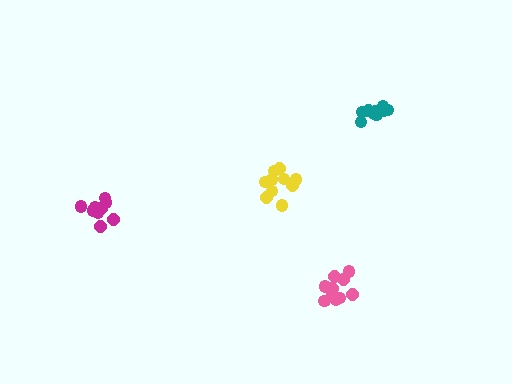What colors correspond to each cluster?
The clusters are colored: magenta, yellow, teal, pink.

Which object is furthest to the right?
The teal cluster is rightmost.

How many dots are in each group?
Group 1: 9 dots, Group 2: 10 dots, Group 3: 9 dots, Group 4: 10 dots (38 total).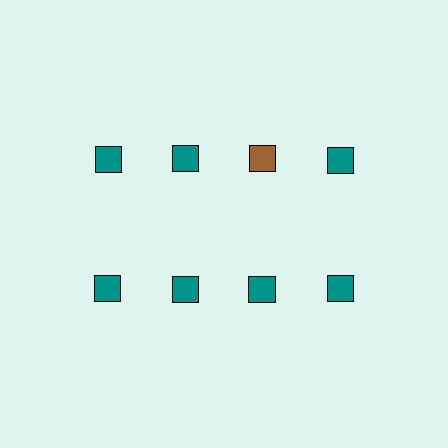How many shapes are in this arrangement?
There are 8 shapes arranged in a grid pattern.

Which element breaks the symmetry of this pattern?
The brown square in the top row, center column breaks the symmetry. All other shapes are teal squares.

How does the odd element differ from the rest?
It has a different color: brown instead of teal.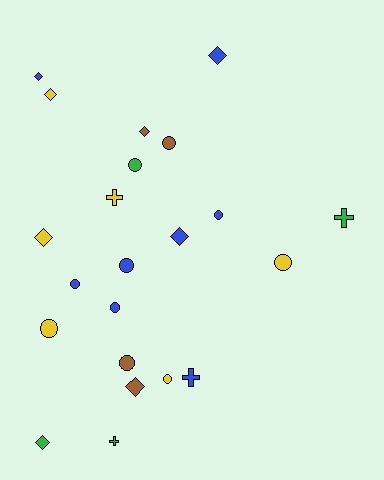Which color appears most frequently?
Blue, with 8 objects.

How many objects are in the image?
There are 22 objects.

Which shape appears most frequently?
Circle, with 10 objects.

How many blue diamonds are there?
There are 3 blue diamonds.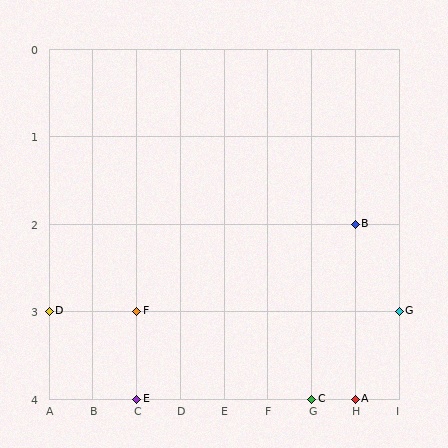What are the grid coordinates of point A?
Point A is at grid coordinates (H, 4).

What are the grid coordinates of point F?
Point F is at grid coordinates (C, 3).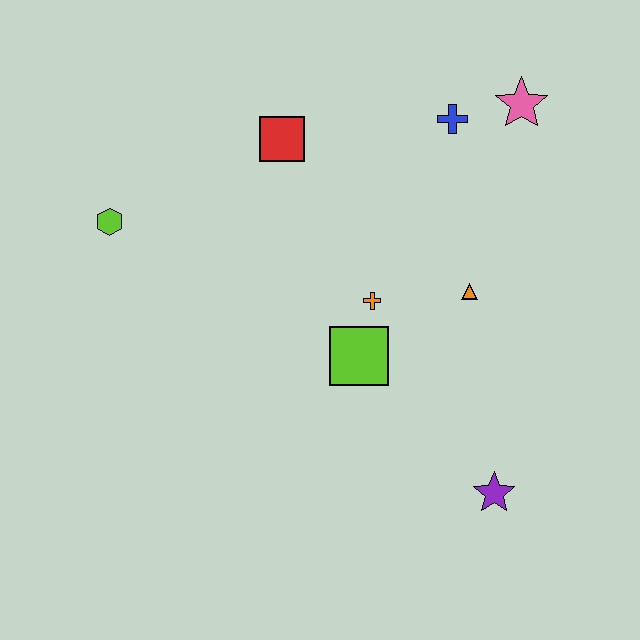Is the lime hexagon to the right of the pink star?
No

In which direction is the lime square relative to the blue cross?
The lime square is below the blue cross.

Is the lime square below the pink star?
Yes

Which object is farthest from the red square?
The purple star is farthest from the red square.